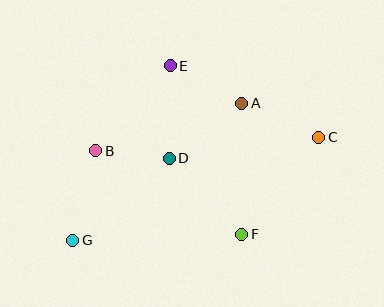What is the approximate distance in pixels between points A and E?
The distance between A and E is approximately 81 pixels.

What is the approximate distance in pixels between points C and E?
The distance between C and E is approximately 165 pixels.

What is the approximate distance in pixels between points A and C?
The distance between A and C is approximately 84 pixels.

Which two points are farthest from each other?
Points C and G are farthest from each other.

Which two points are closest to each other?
Points B and D are closest to each other.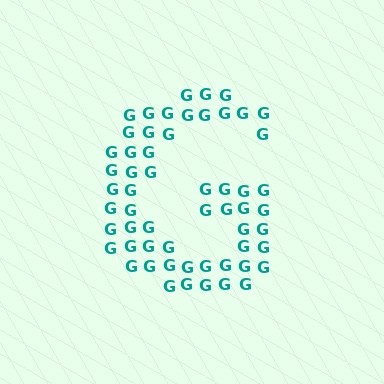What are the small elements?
The small elements are letter G's.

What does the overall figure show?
The overall figure shows the letter G.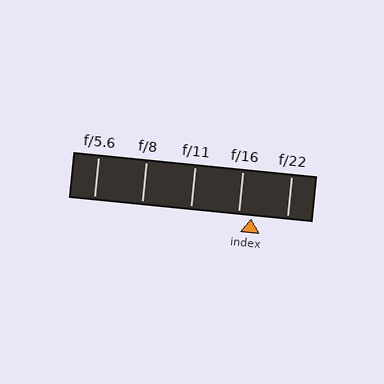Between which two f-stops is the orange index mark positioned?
The index mark is between f/16 and f/22.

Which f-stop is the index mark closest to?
The index mark is closest to f/16.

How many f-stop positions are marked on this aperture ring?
There are 5 f-stop positions marked.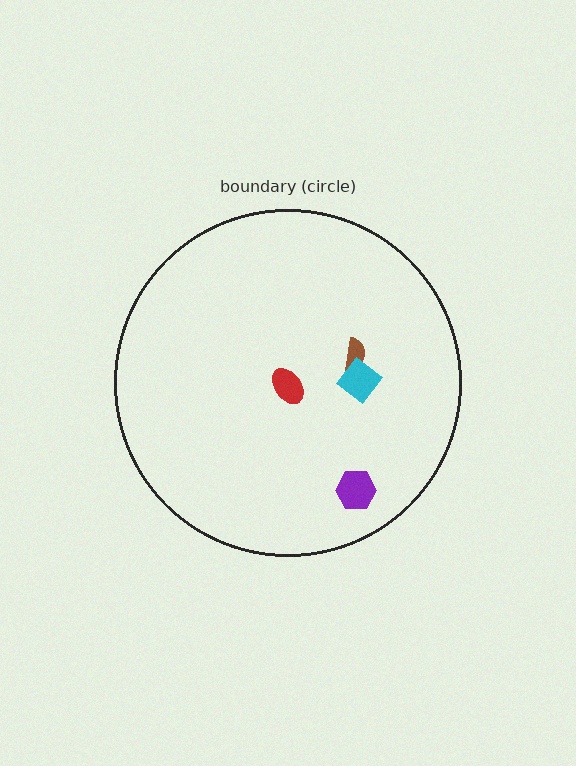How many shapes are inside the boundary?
4 inside, 0 outside.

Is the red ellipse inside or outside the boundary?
Inside.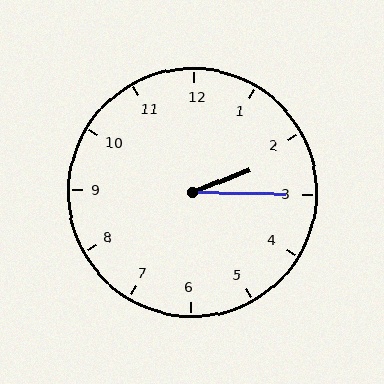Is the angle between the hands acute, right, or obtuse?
It is acute.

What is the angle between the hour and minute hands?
Approximately 22 degrees.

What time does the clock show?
2:15.